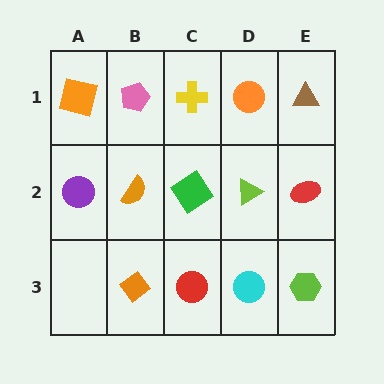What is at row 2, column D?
A lime triangle.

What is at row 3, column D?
A cyan circle.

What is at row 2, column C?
A green diamond.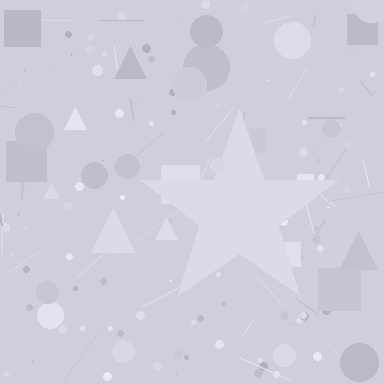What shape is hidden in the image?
A star is hidden in the image.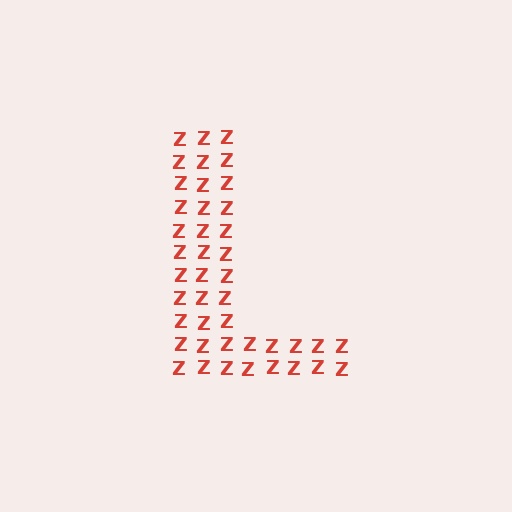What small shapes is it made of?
It is made of small letter Z's.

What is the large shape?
The large shape is the letter L.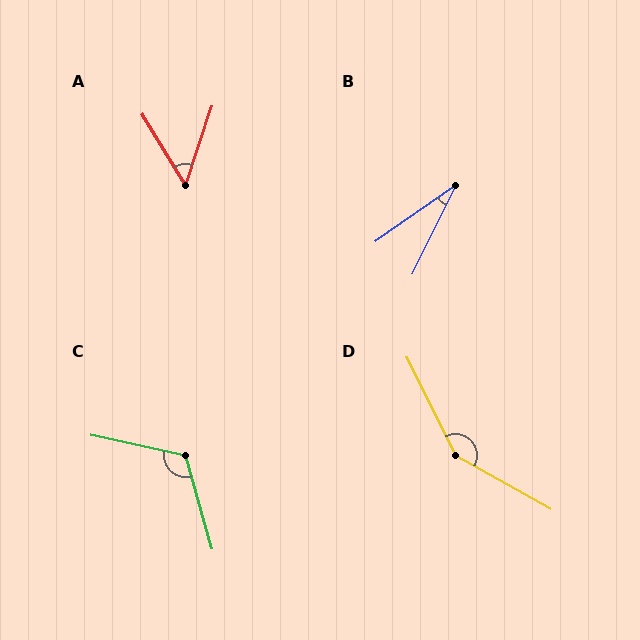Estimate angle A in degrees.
Approximately 50 degrees.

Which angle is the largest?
D, at approximately 145 degrees.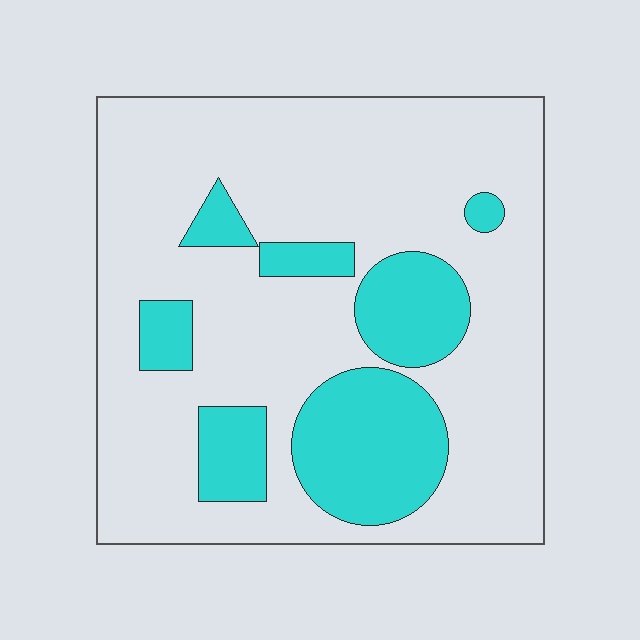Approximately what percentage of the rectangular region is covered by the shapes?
Approximately 25%.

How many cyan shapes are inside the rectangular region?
7.